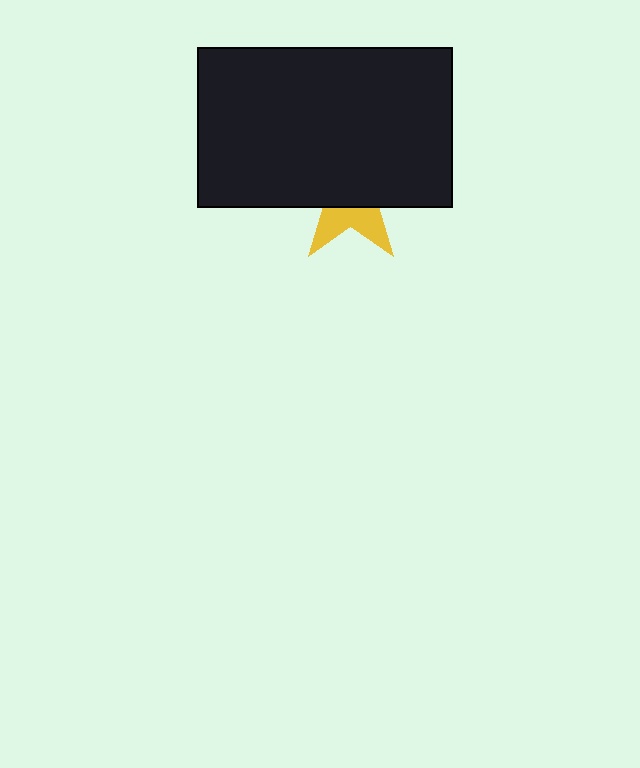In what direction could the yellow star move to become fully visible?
The yellow star could move down. That would shift it out from behind the black rectangle entirely.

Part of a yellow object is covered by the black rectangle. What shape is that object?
It is a star.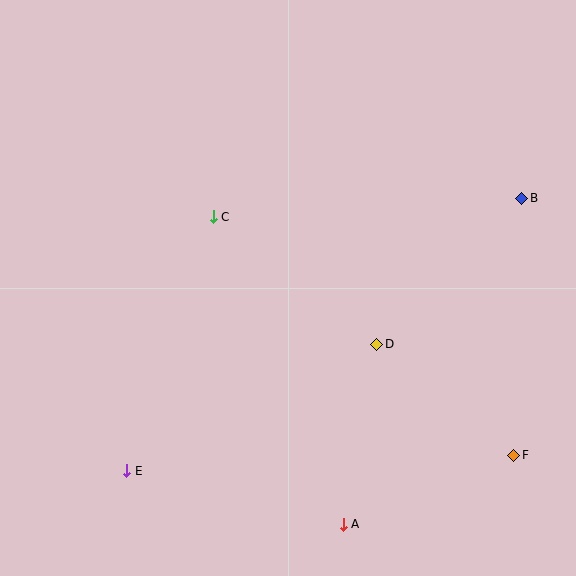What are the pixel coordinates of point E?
Point E is at (127, 471).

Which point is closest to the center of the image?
Point C at (213, 217) is closest to the center.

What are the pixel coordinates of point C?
Point C is at (213, 217).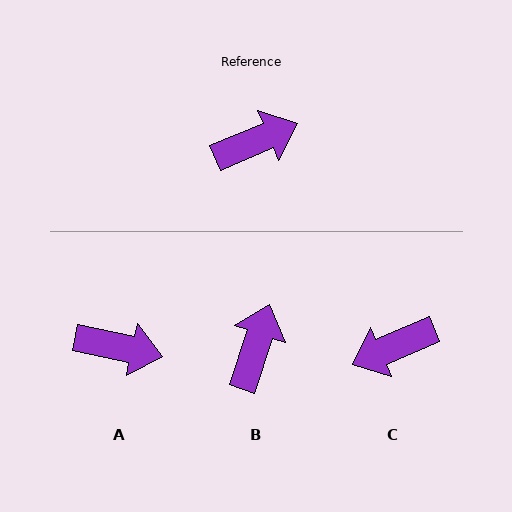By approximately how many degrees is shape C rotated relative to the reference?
Approximately 180 degrees clockwise.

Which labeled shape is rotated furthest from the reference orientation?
C, about 180 degrees away.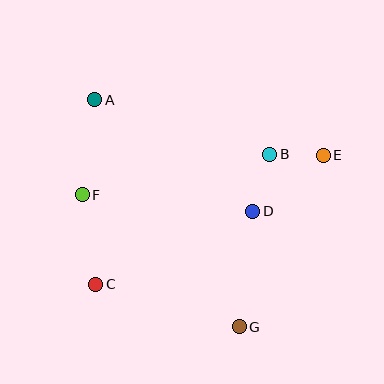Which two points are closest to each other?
Points B and E are closest to each other.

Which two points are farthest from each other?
Points A and G are farthest from each other.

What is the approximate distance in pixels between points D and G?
The distance between D and G is approximately 117 pixels.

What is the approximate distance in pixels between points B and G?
The distance between B and G is approximately 175 pixels.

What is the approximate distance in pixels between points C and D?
The distance between C and D is approximately 173 pixels.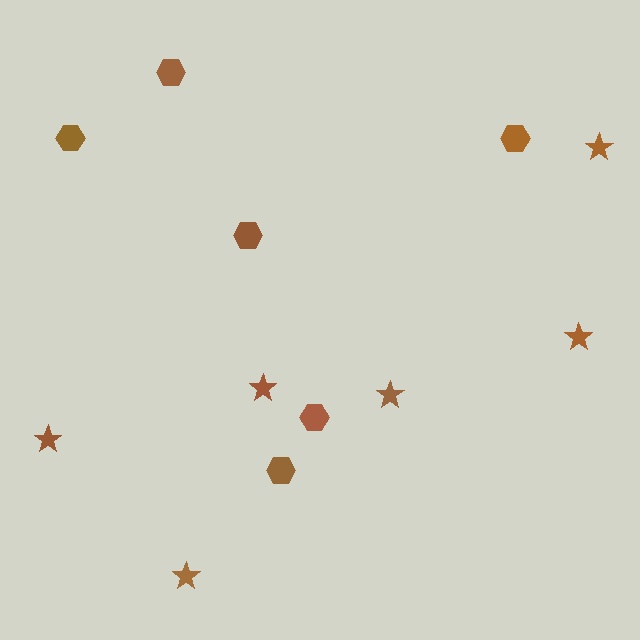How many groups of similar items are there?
There are 2 groups: one group of hexagons (6) and one group of stars (6).